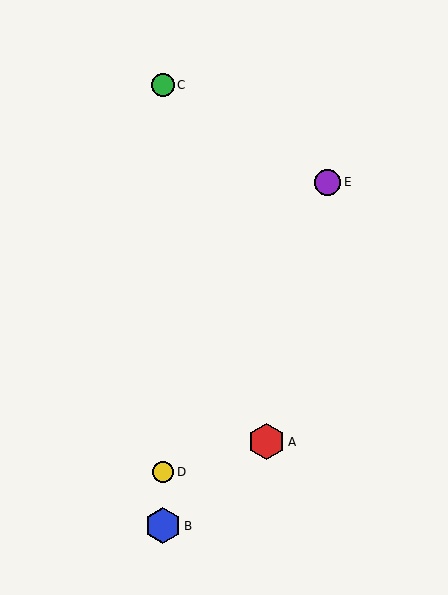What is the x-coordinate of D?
Object D is at x≈163.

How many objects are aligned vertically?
3 objects (B, C, D) are aligned vertically.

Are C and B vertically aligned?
Yes, both are at x≈163.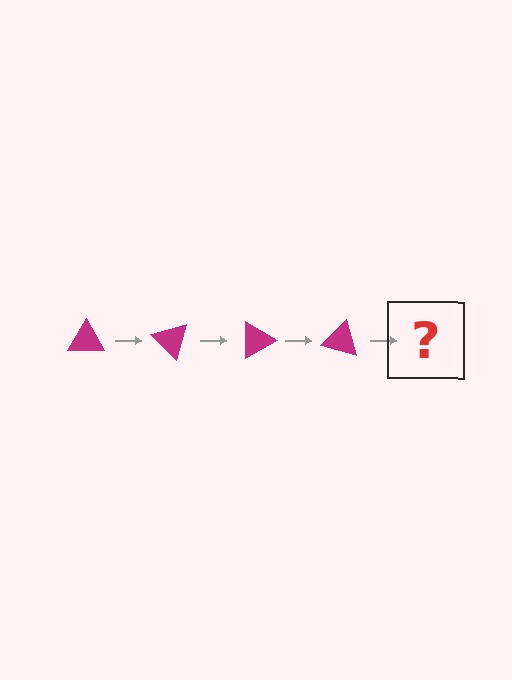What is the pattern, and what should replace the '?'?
The pattern is that the triangle rotates 45 degrees each step. The '?' should be a magenta triangle rotated 180 degrees.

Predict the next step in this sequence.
The next step is a magenta triangle rotated 180 degrees.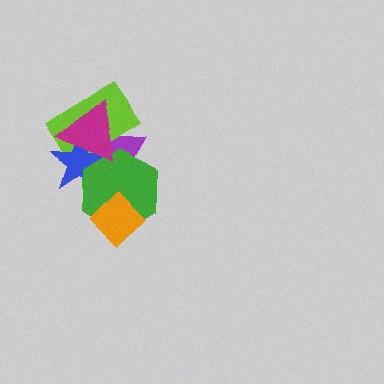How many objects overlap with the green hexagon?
5 objects overlap with the green hexagon.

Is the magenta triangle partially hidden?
No, no other shape covers it.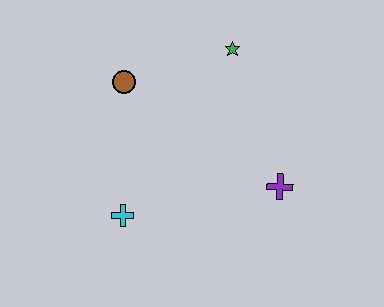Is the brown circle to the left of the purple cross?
Yes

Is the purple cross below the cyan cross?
No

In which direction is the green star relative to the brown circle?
The green star is to the right of the brown circle.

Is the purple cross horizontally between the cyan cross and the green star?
No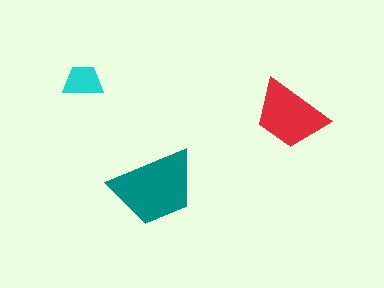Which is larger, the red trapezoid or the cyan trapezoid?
The red one.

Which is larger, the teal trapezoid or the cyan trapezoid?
The teal one.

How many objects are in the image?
There are 3 objects in the image.